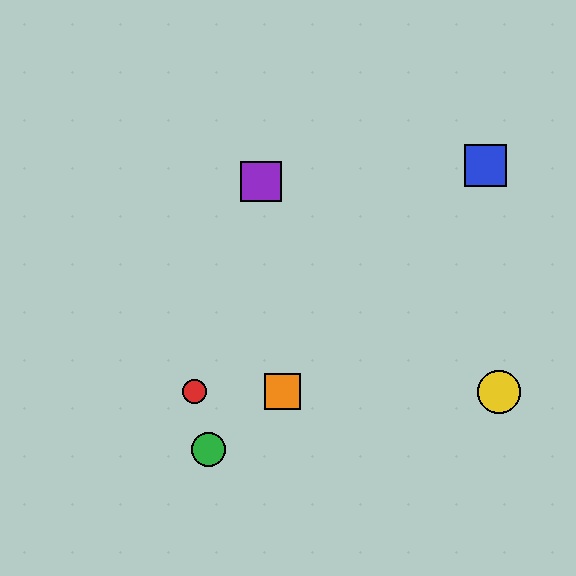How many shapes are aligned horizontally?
3 shapes (the red circle, the yellow circle, the orange square) are aligned horizontally.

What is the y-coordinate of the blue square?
The blue square is at y≈165.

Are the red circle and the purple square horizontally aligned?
No, the red circle is at y≈392 and the purple square is at y≈182.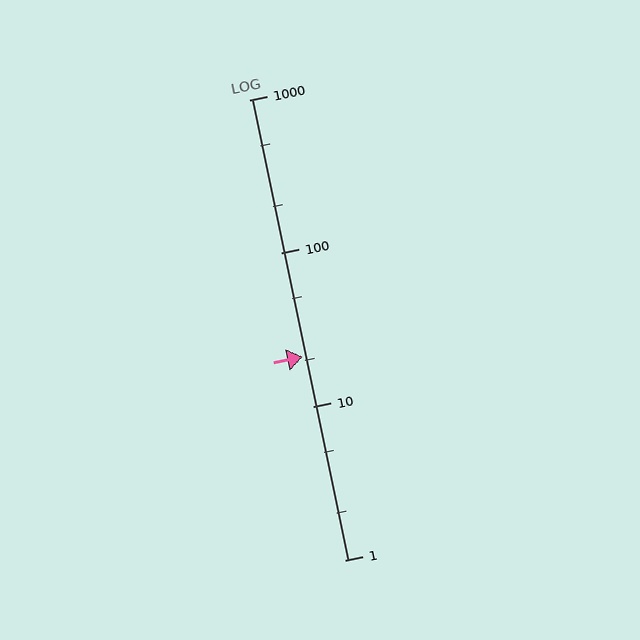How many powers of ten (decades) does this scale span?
The scale spans 3 decades, from 1 to 1000.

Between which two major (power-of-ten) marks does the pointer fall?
The pointer is between 10 and 100.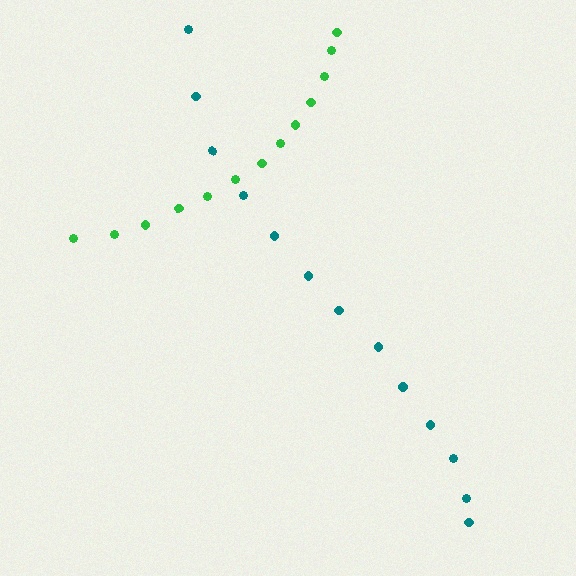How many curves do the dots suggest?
There are 2 distinct paths.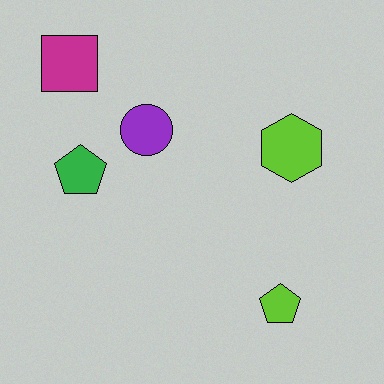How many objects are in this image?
There are 5 objects.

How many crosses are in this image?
There are no crosses.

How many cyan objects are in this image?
There are no cyan objects.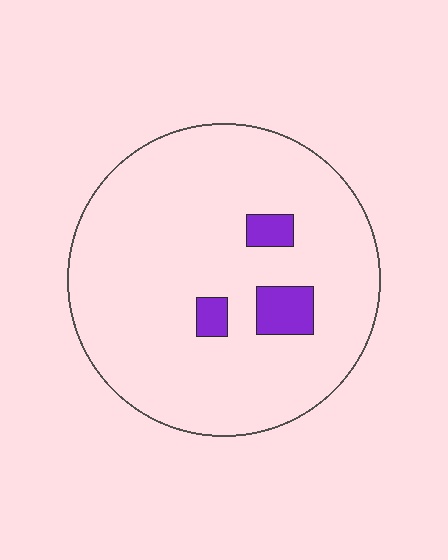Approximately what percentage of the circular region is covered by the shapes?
Approximately 5%.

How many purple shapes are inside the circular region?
3.